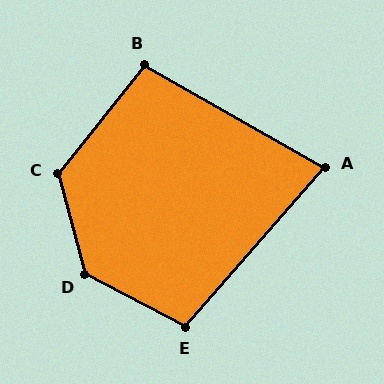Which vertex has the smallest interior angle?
A, at approximately 78 degrees.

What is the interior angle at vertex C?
Approximately 126 degrees (obtuse).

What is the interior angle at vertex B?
Approximately 99 degrees (obtuse).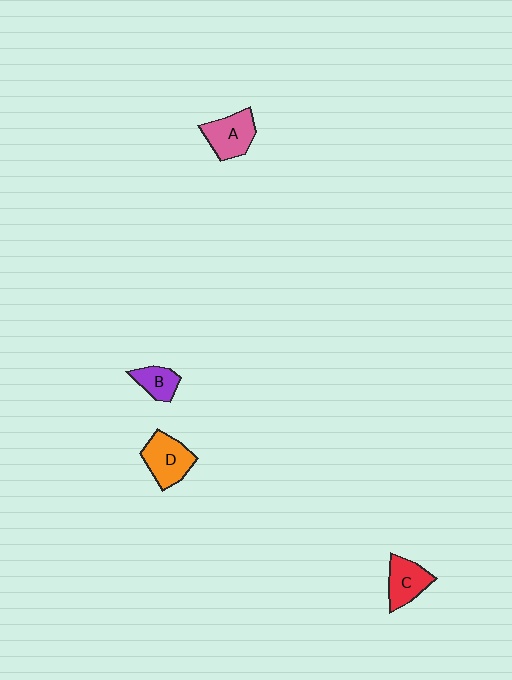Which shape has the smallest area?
Shape B (purple).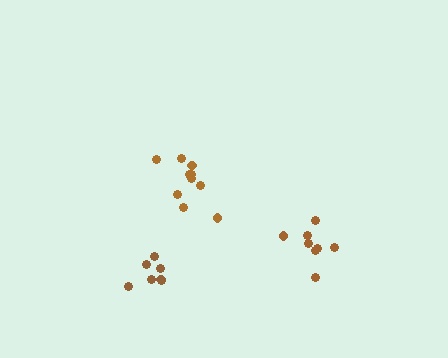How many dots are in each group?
Group 1: 10 dots, Group 2: 8 dots, Group 3: 7 dots (25 total).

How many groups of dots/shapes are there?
There are 3 groups.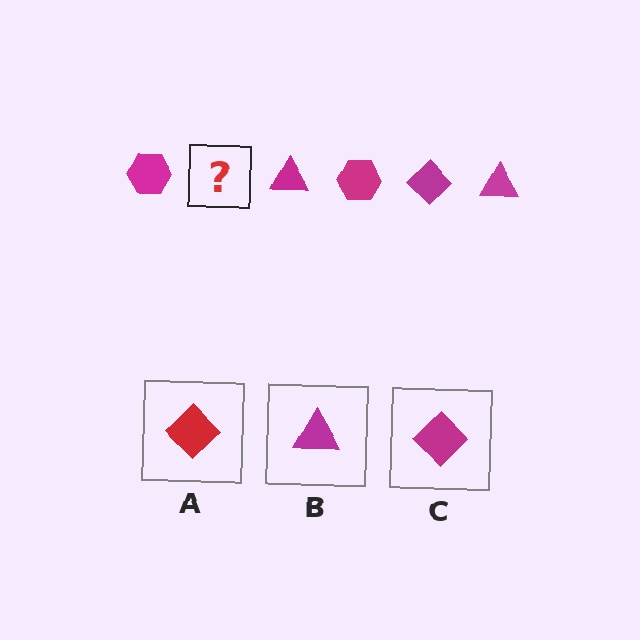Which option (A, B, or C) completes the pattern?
C.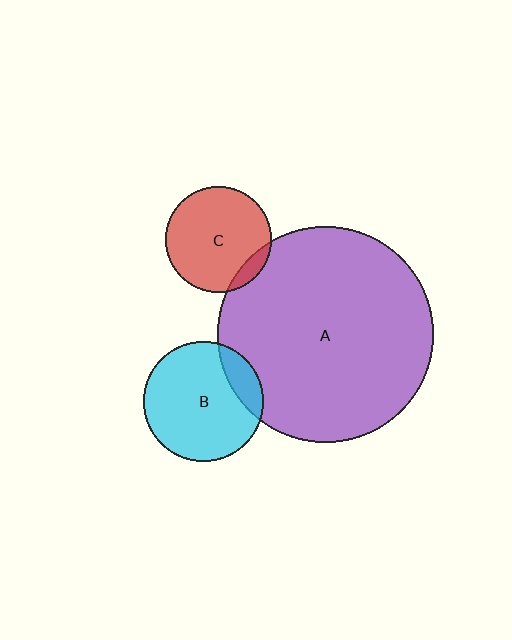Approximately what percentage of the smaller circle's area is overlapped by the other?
Approximately 10%.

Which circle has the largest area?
Circle A (purple).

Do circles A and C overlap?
Yes.